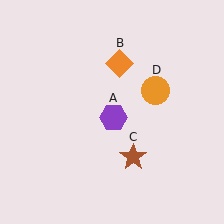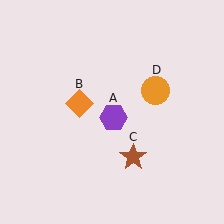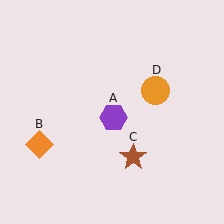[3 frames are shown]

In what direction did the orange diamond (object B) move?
The orange diamond (object B) moved down and to the left.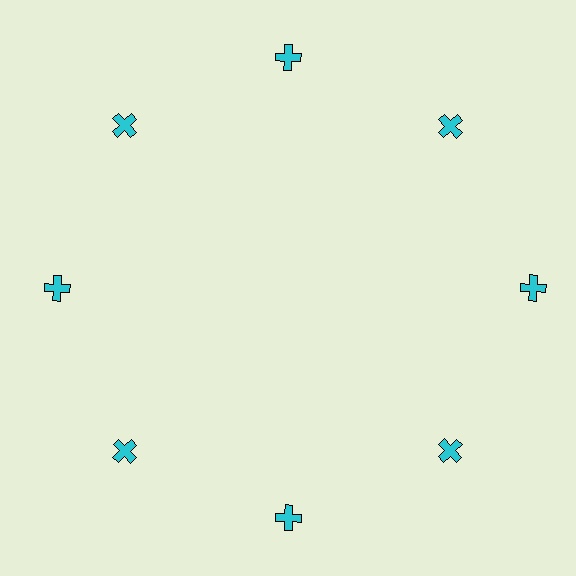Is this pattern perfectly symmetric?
No. The 8 cyan crosses are arranged in a ring, but one element near the 3 o'clock position is pushed outward from the center, breaking the 8-fold rotational symmetry.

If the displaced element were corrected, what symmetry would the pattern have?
It would have 8-fold rotational symmetry — the pattern would map onto itself every 45 degrees.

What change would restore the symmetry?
The symmetry would be restored by moving it inward, back onto the ring so that all 8 crosses sit at equal angles and equal distance from the center.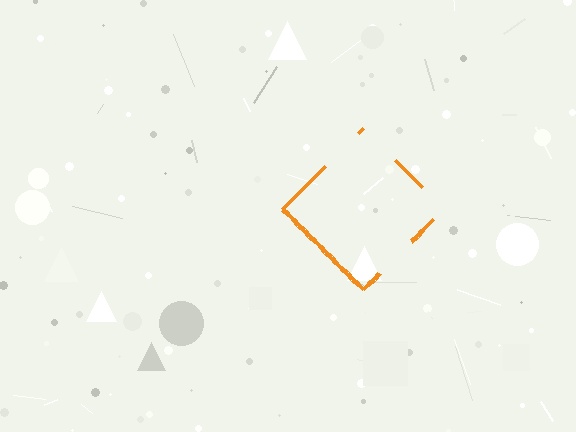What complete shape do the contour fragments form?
The contour fragments form a diamond.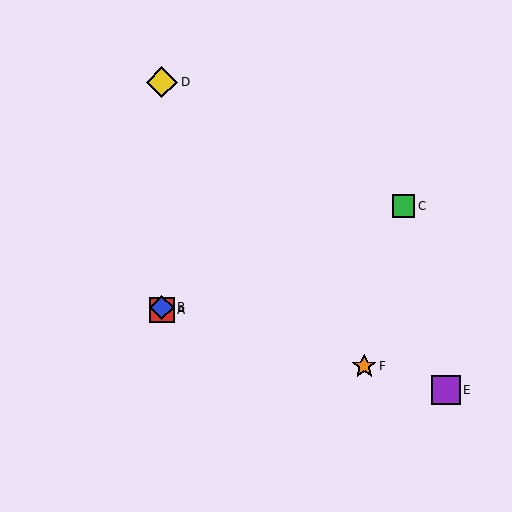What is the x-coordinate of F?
Object F is at x≈364.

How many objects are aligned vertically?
3 objects (A, B, D) are aligned vertically.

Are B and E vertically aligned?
No, B is at x≈162 and E is at x≈446.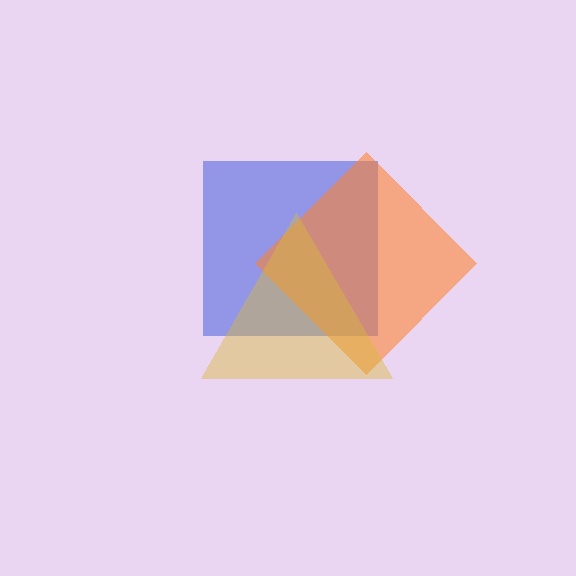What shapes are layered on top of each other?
The layered shapes are: a blue square, an orange diamond, a yellow triangle.